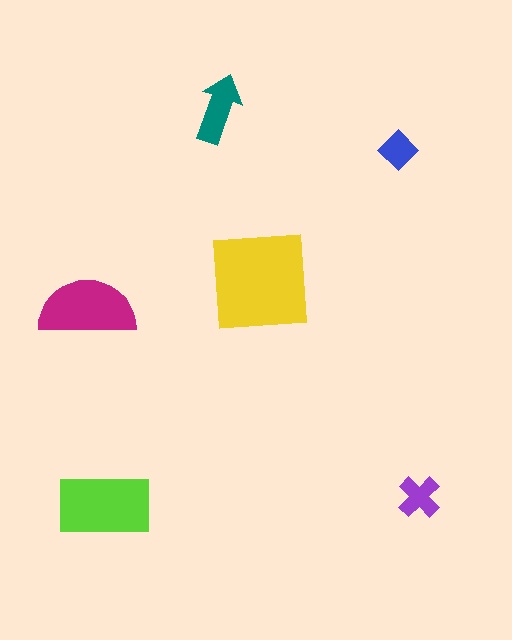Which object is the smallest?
The blue diamond.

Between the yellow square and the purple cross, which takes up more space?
The yellow square.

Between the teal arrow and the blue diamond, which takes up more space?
The teal arrow.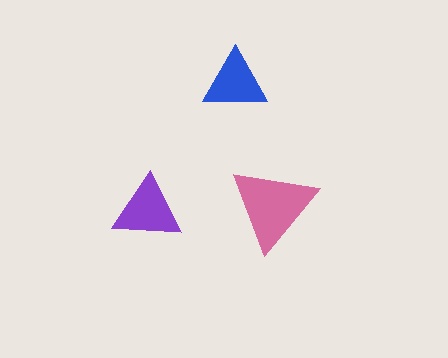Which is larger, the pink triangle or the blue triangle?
The pink one.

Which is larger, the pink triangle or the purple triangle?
The pink one.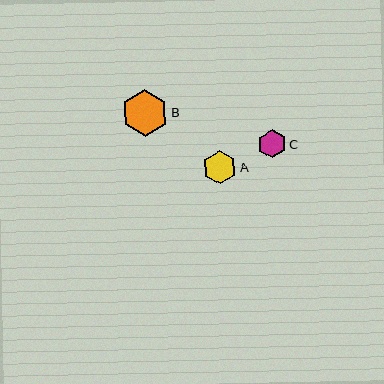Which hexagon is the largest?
Hexagon B is the largest with a size of approximately 47 pixels.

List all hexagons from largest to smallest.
From largest to smallest: B, A, C.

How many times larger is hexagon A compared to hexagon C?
Hexagon A is approximately 1.2 times the size of hexagon C.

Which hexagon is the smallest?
Hexagon C is the smallest with a size of approximately 28 pixels.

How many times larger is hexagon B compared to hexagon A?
Hexagon B is approximately 1.4 times the size of hexagon A.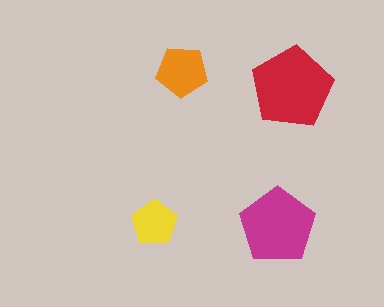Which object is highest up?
The orange pentagon is topmost.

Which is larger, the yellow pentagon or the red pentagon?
The red one.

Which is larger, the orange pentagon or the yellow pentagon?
The orange one.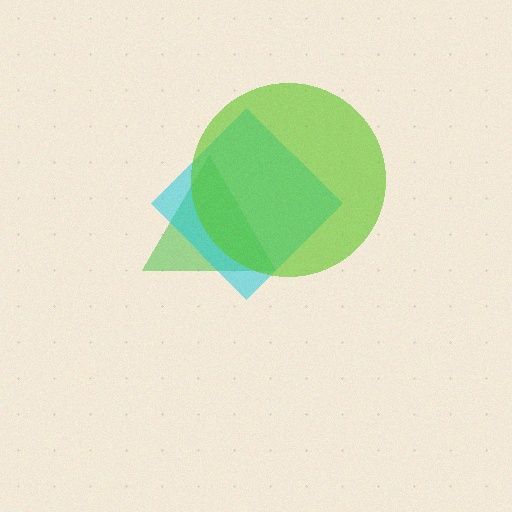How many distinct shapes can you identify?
There are 3 distinct shapes: a green triangle, a cyan diamond, a lime circle.